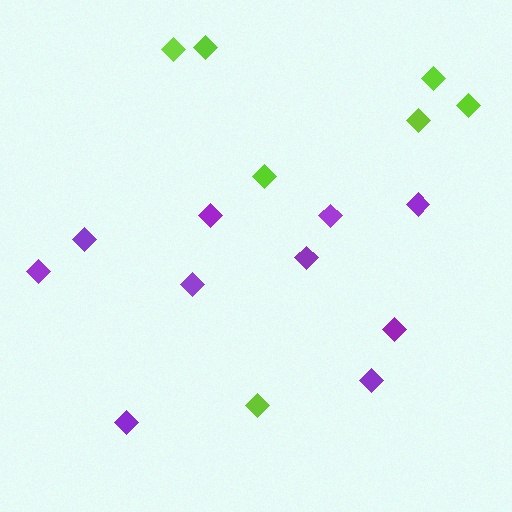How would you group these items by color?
There are 2 groups: one group of lime diamonds (7) and one group of purple diamonds (10).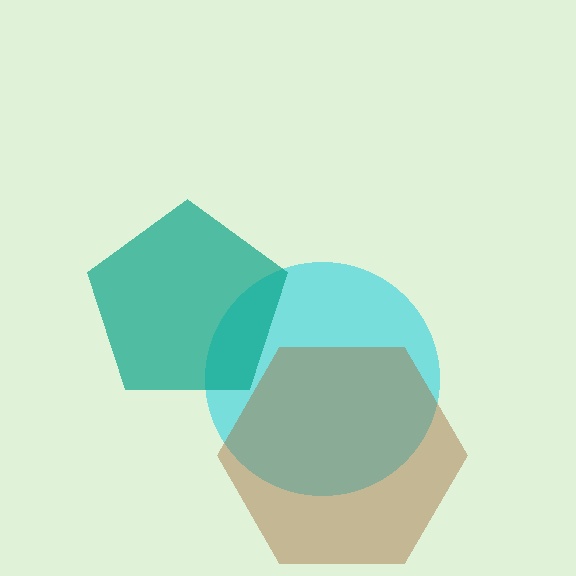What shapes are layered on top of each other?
The layered shapes are: a cyan circle, a brown hexagon, a teal pentagon.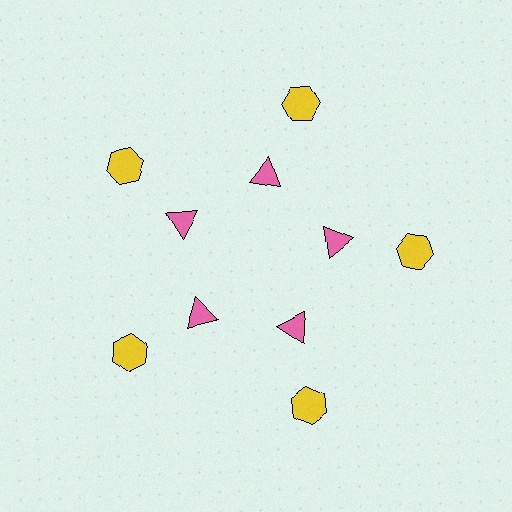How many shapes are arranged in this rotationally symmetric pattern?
There are 10 shapes, arranged in 5 groups of 2.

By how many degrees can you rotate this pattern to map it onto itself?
The pattern maps onto itself every 72 degrees of rotation.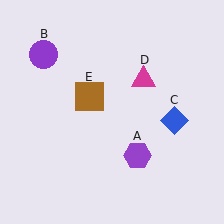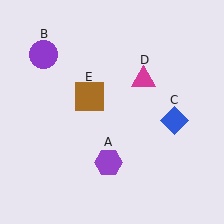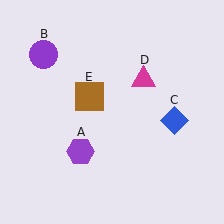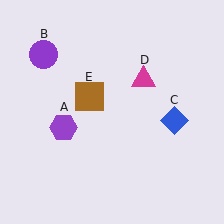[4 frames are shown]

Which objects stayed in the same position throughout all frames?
Purple circle (object B) and blue diamond (object C) and magenta triangle (object D) and brown square (object E) remained stationary.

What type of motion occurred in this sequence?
The purple hexagon (object A) rotated clockwise around the center of the scene.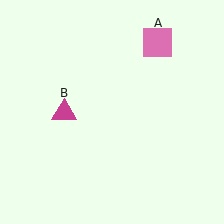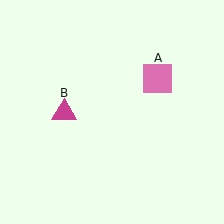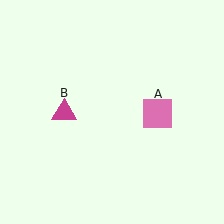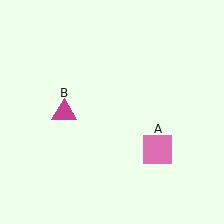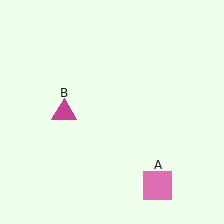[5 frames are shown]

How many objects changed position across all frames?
1 object changed position: pink square (object A).